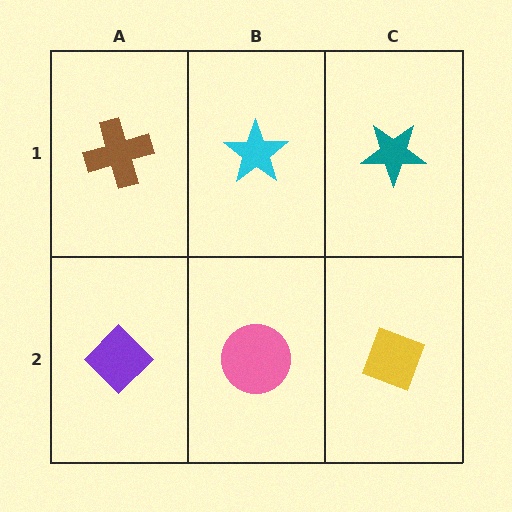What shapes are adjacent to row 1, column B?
A pink circle (row 2, column B), a brown cross (row 1, column A), a teal star (row 1, column C).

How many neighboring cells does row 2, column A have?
2.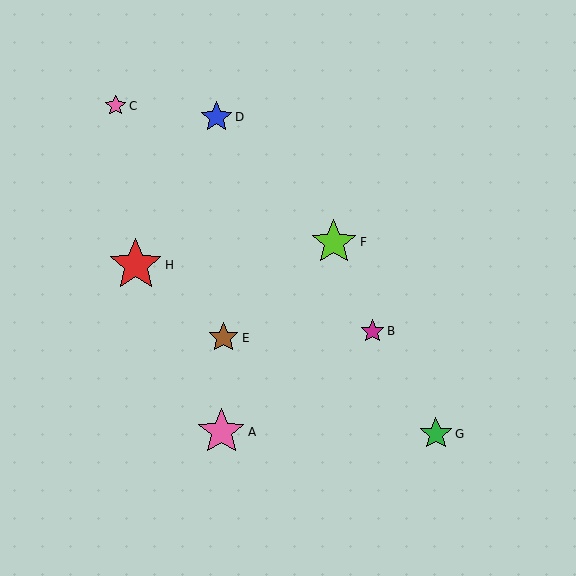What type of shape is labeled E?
Shape E is a brown star.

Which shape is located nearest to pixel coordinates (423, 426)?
The green star (labeled G) at (436, 434) is nearest to that location.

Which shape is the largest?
The red star (labeled H) is the largest.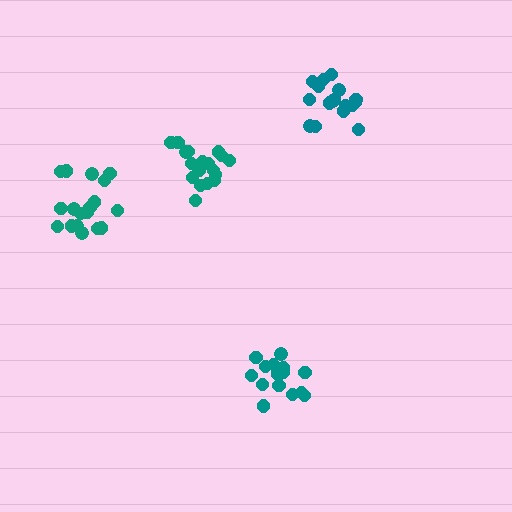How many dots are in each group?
Group 1: 19 dots, Group 2: 16 dots, Group 3: 18 dots, Group 4: 17 dots (70 total).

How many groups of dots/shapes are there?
There are 4 groups.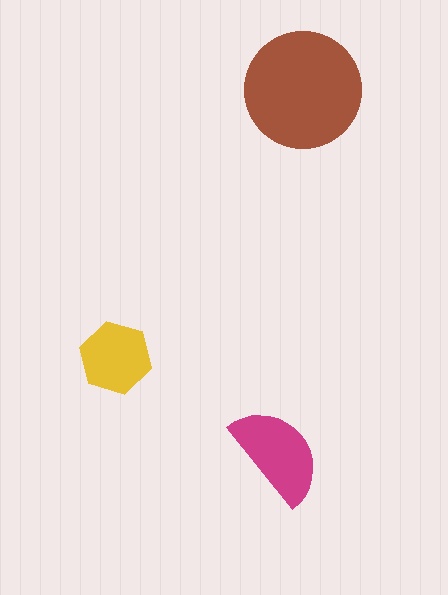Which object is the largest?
The brown circle.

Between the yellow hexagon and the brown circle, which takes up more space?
The brown circle.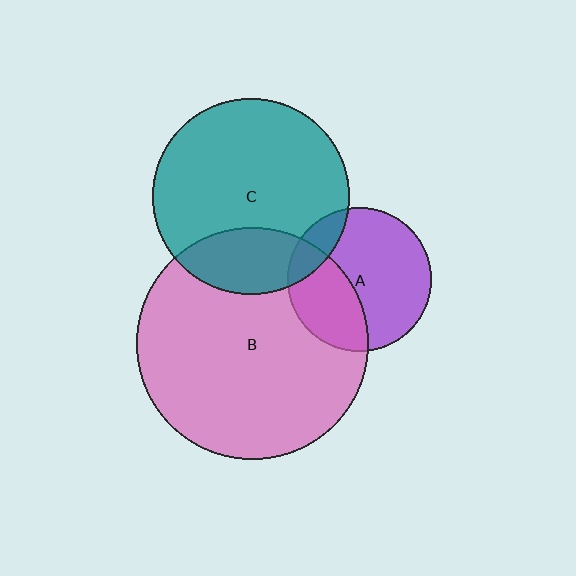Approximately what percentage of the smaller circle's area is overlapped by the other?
Approximately 25%.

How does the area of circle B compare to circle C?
Approximately 1.4 times.